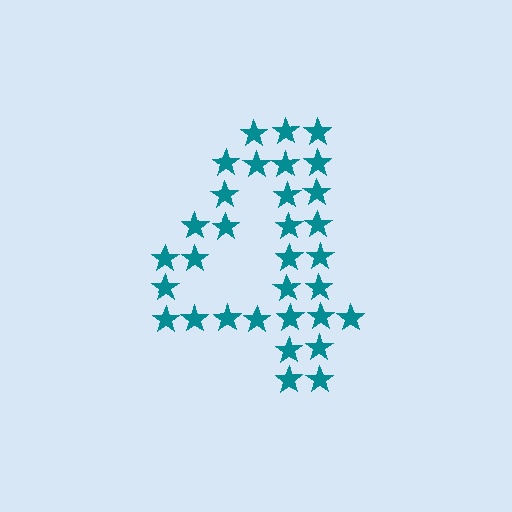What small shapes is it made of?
It is made of small stars.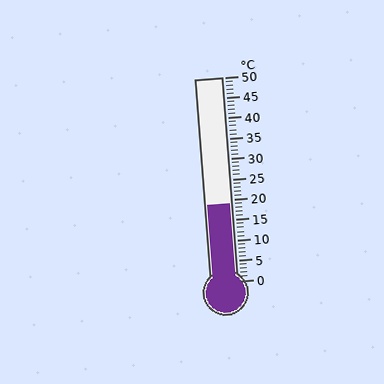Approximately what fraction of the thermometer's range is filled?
The thermometer is filled to approximately 40% of its range.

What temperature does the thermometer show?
The thermometer shows approximately 19°C.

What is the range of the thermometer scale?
The thermometer scale ranges from 0°C to 50°C.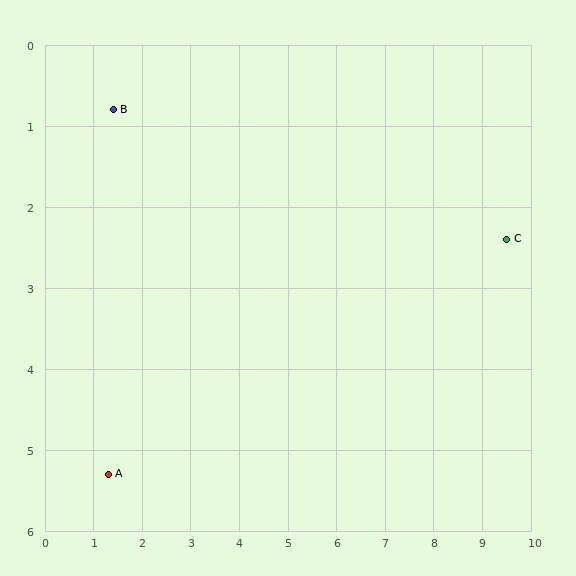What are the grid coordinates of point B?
Point B is at approximately (1.4, 0.8).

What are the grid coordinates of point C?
Point C is at approximately (9.5, 2.4).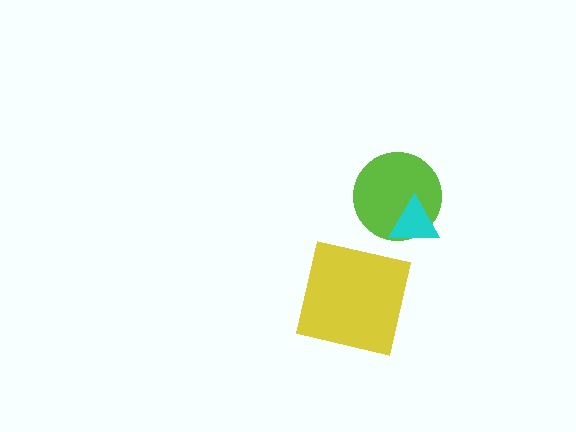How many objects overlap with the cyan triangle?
1 object overlaps with the cyan triangle.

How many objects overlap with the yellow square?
0 objects overlap with the yellow square.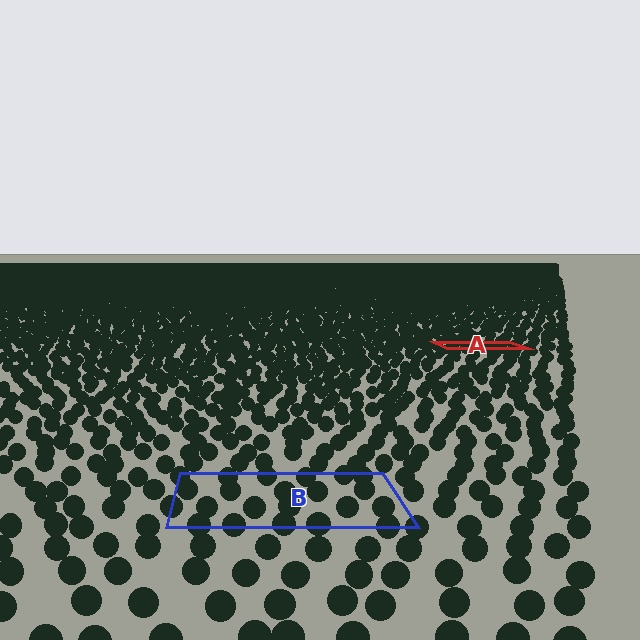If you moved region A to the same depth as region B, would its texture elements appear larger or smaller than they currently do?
They would appear larger. At a closer depth, the same texture elements are projected at a bigger on-screen size.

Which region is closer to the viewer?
Region B is closer. The texture elements there are larger and more spread out.